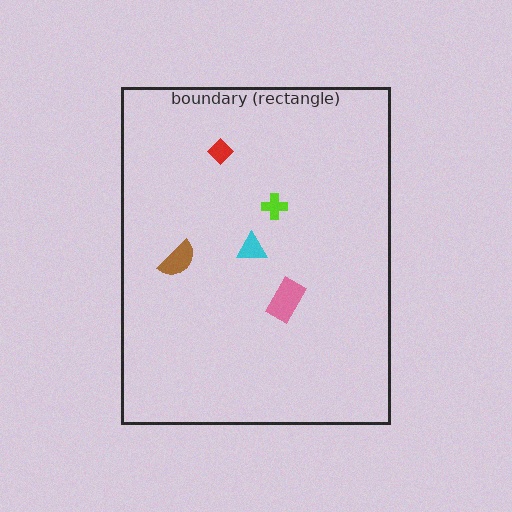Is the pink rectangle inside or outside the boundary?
Inside.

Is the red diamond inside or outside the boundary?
Inside.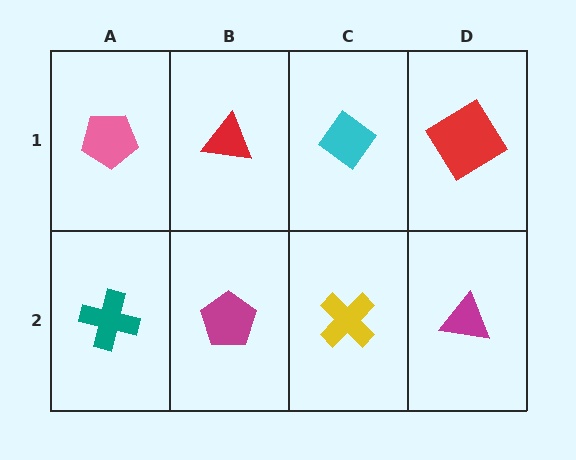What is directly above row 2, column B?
A red triangle.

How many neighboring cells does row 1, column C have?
3.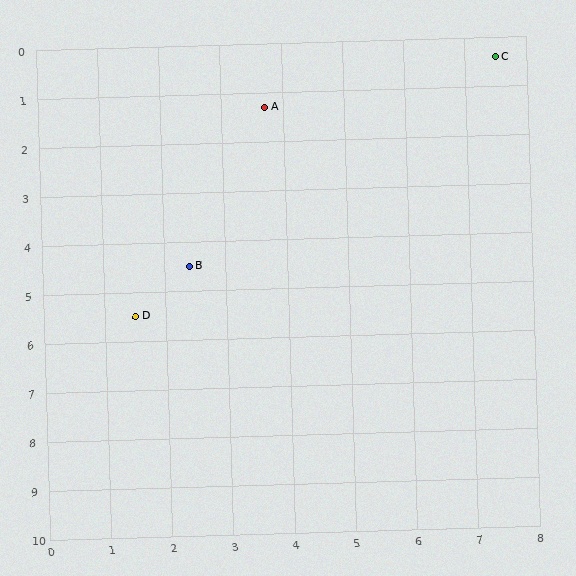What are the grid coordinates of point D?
Point D is at approximately (1.5, 5.5).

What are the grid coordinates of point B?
Point B is at approximately (2.4, 4.5).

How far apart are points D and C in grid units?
Points D and C are about 7.9 grid units apart.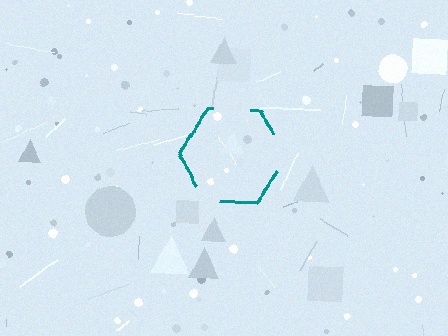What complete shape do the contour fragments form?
The contour fragments form a hexagon.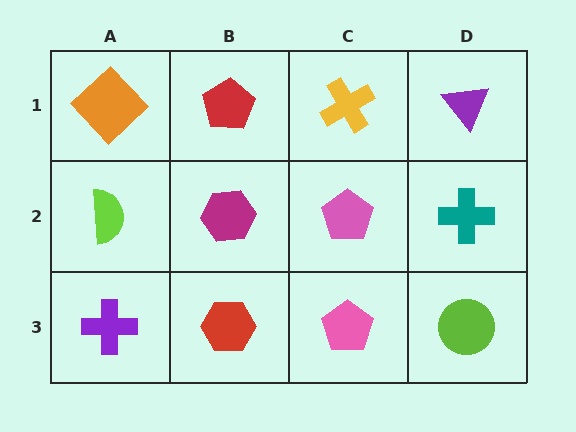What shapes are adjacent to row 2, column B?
A red pentagon (row 1, column B), a red hexagon (row 3, column B), a lime semicircle (row 2, column A), a pink pentagon (row 2, column C).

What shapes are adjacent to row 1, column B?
A magenta hexagon (row 2, column B), an orange diamond (row 1, column A), a yellow cross (row 1, column C).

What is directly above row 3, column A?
A lime semicircle.